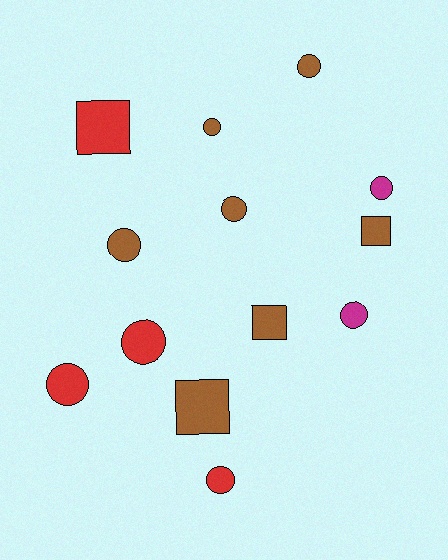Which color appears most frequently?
Brown, with 7 objects.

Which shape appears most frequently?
Circle, with 9 objects.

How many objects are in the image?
There are 13 objects.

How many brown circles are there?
There are 4 brown circles.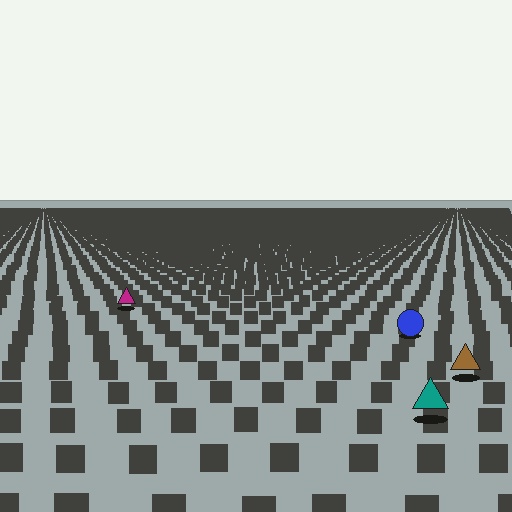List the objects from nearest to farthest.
From nearest to farthest: the teal triangle, the brown triangle, the blue circle, the magenta triangle.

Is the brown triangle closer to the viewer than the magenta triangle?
Yes. The brown triangle is closer — you can tell from the texture gradient: the ground texture is coarser near it.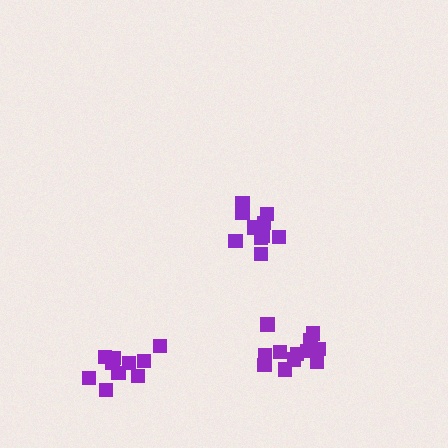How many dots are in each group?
Group 1: 10 dots, Group 2: 10 dots, Group 3: 12 dots (32 total).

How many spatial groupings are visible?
There are 3 spatial groupings.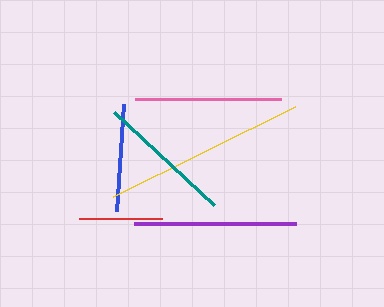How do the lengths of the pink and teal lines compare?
The pink and teal lines are approximately the same length.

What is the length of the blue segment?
The blue segment is approximately 107 pixels long.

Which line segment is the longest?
The yellow line is the longest at approximately 204 pixels.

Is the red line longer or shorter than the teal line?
The teal line is longer than the red line.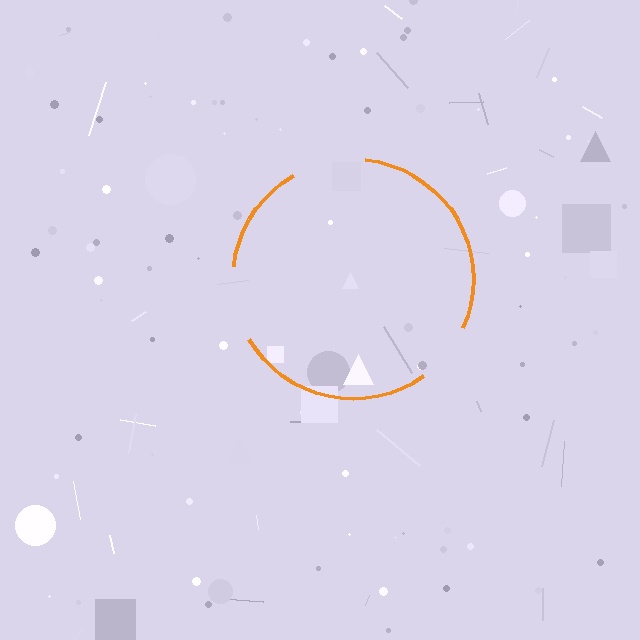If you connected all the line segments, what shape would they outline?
They would outline a circle.